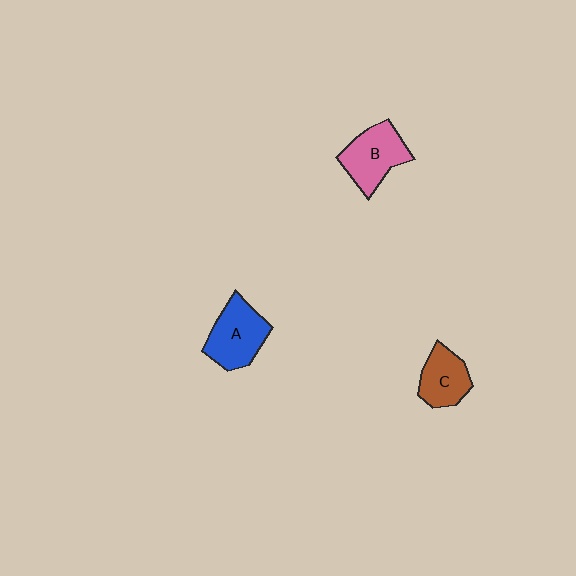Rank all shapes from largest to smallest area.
From largest to smallest: A (blue), B (pink), C (brown).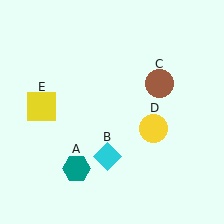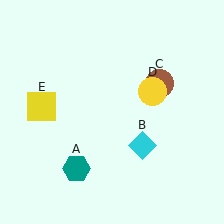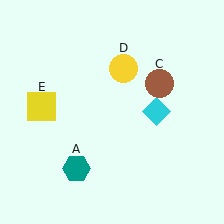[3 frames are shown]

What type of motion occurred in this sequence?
The cyan diamond (object B), yellow circle (object D) rotated counterclockwise around the center of the scene.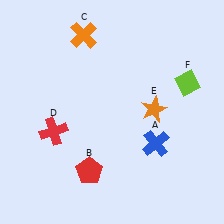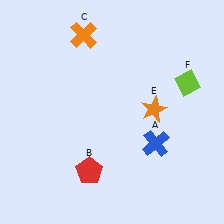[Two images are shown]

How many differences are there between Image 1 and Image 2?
There is 1 difference between the two images.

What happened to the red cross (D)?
The red cross (D) was removed in Image 2. It was in the bottom-left area of Image 1.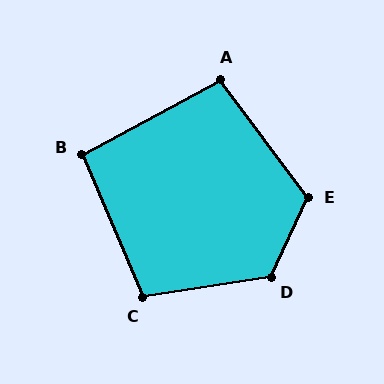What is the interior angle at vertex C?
Approximately 104 degrees (obtuse).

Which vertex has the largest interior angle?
D, at approximately 124 degrees.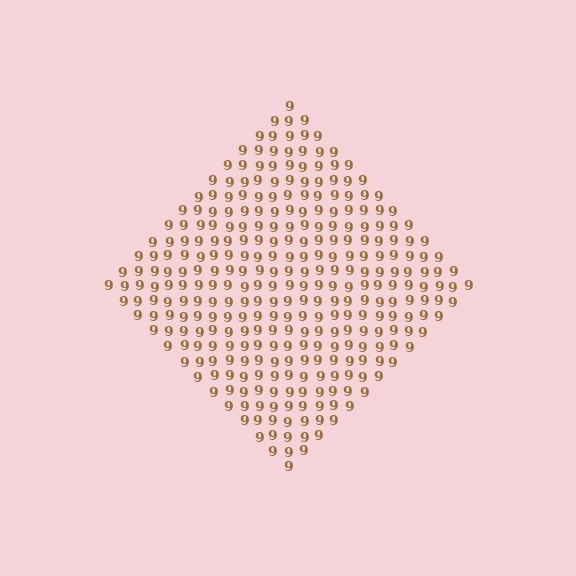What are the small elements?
The small elements are digit 9's.